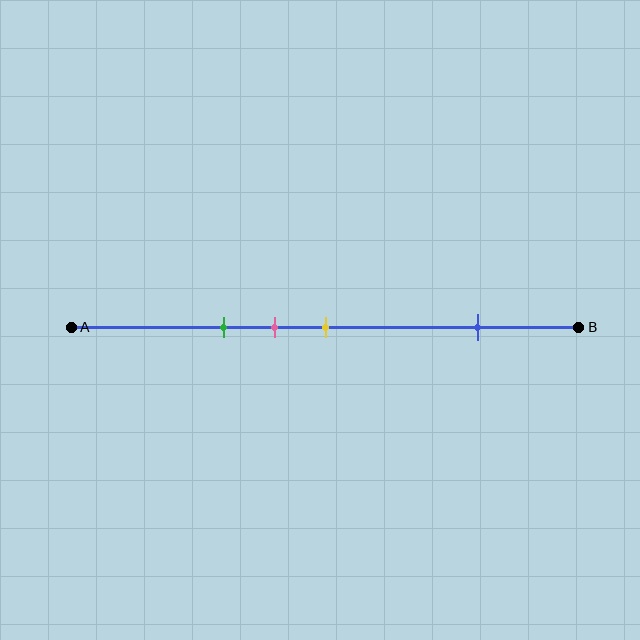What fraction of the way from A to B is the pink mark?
The pink mark is approximately 40% (0.4) of the way from A to B.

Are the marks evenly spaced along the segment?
No, the marks are not evenly spaced.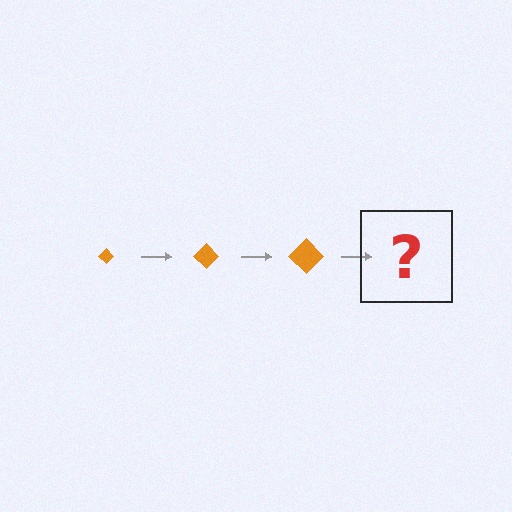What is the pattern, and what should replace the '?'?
The pattern is that the diamond gets progressively larger each step. The '?' should be an orange diamond, larger than the previous one.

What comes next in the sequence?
The next element should be an orange diamond, larger than the previous one.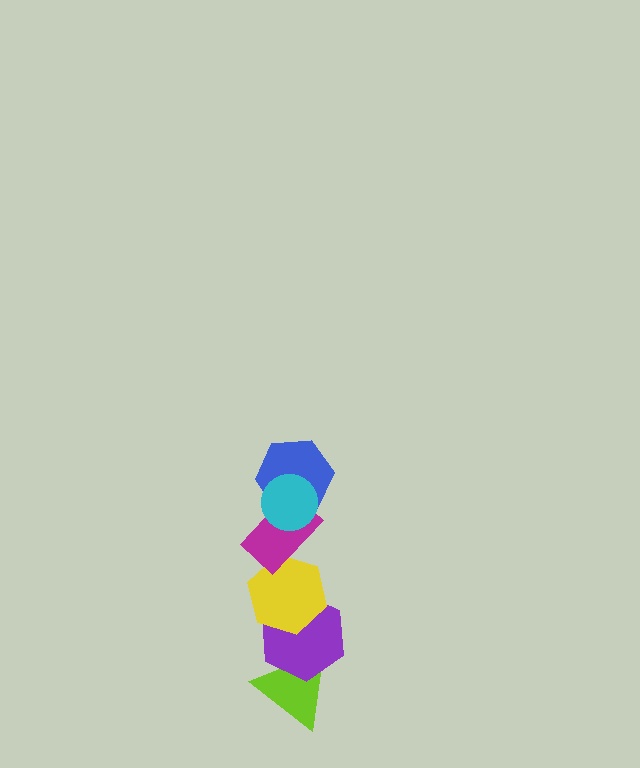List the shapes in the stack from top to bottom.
From top to bottom: the cyan circle, the blue hexagon, the magenta rectangle, the yellow hexagon, the purple hexagon, the lime triangle.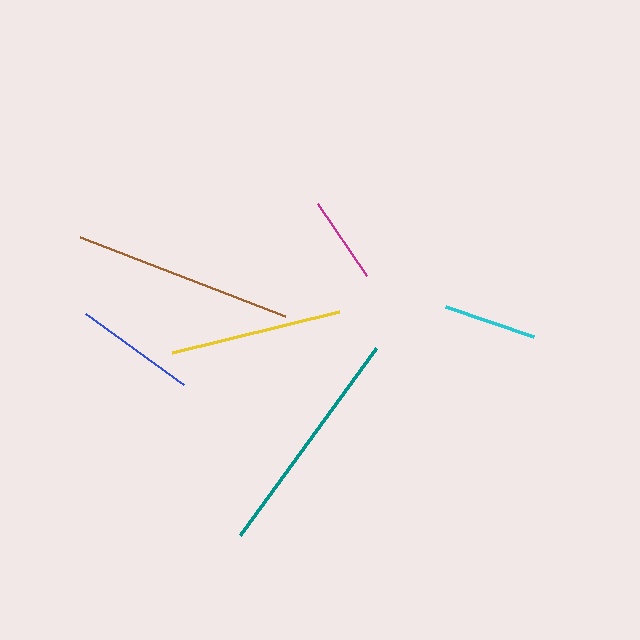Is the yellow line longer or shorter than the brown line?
The brown line is longer than the yellow line.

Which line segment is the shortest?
The magenta line is the shortest at approximately 87 pixels.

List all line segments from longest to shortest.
From longest to shortest: teal, brown, yellow, blue, cyan, magenta.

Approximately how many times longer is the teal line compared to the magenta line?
The teal line is approximately 2.6 times the length of the magenta line.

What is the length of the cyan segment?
The cyan segment is approximately 93 pixels long.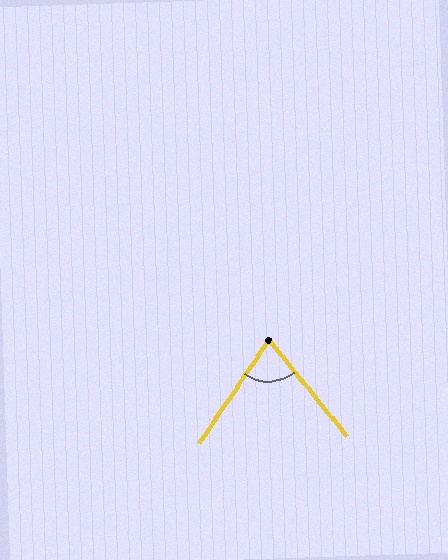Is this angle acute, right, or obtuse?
It is acute.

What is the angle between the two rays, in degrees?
Approximately 73 degrees.